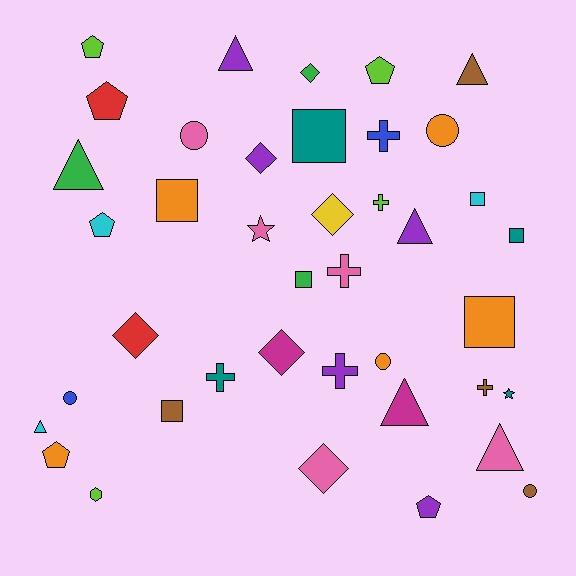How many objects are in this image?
There are 40 objects.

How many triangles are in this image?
There are 7 triangles.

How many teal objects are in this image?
There are 4 teal objects.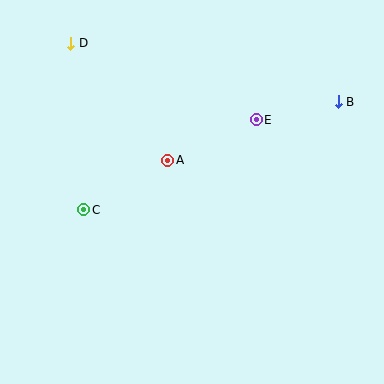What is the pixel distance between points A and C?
The distance between A and C is 98 pixels.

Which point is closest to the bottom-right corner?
Point B is closest to the bottom-right corner.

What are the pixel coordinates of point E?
Point E is at (256, 120).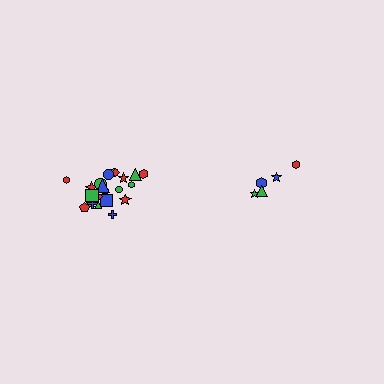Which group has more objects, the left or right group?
The left group.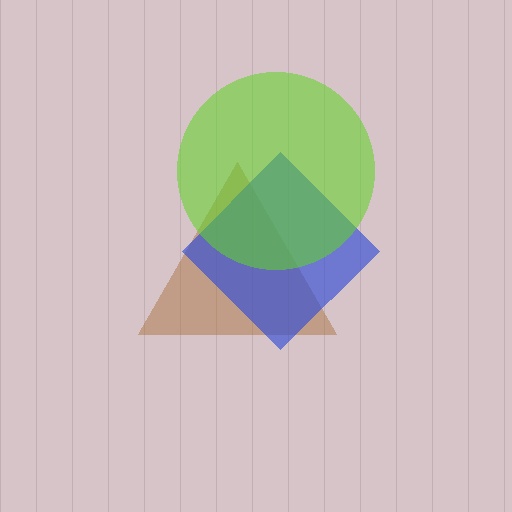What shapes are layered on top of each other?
The layered shapes are: a brown triangle, a blue diamond, a lime circle.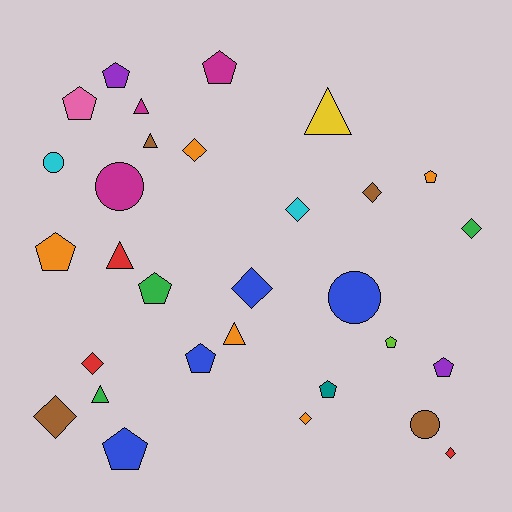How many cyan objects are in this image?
There are 2 cyan objects.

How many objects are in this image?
There are 30 objects.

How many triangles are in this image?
There are 6 triangles.